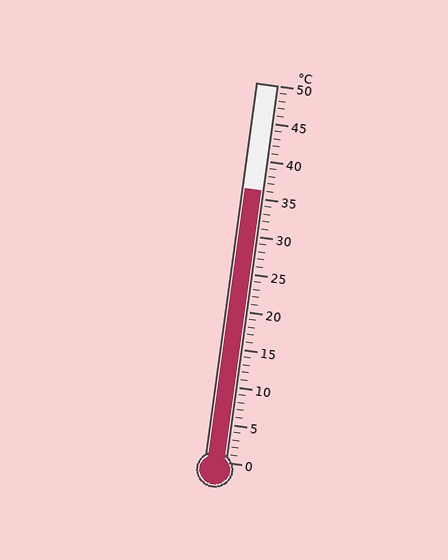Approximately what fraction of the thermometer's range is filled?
The thermometer is filled to approximately 70% of its range.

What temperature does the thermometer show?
The thermometer shows approximately 36°C.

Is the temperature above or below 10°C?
The temperature is above 10°C.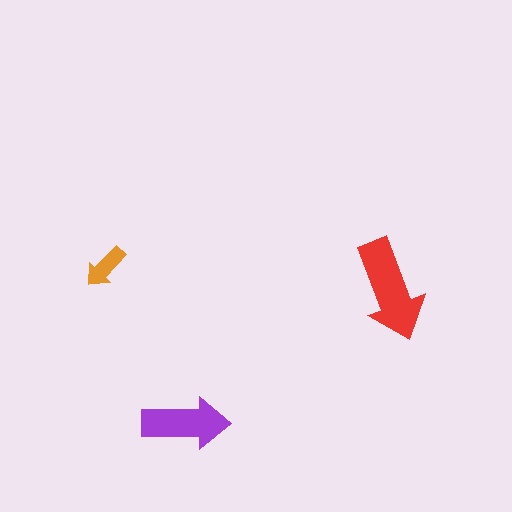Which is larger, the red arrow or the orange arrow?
The red one.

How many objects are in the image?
There are 3 objects in the image.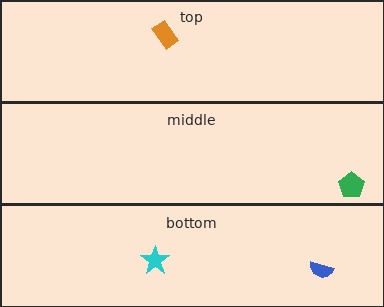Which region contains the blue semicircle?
The bottom region.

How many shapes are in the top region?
1.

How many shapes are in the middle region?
1.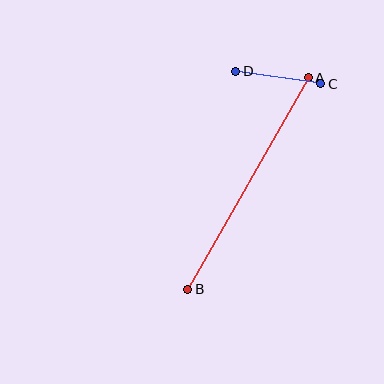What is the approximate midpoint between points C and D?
The midpoint is at approximately (278, 77) pixels.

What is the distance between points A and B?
The distance is approximately 243 pixels.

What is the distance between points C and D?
The distance is approximately 86 pixels.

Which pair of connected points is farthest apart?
Points A and B are farthest apart.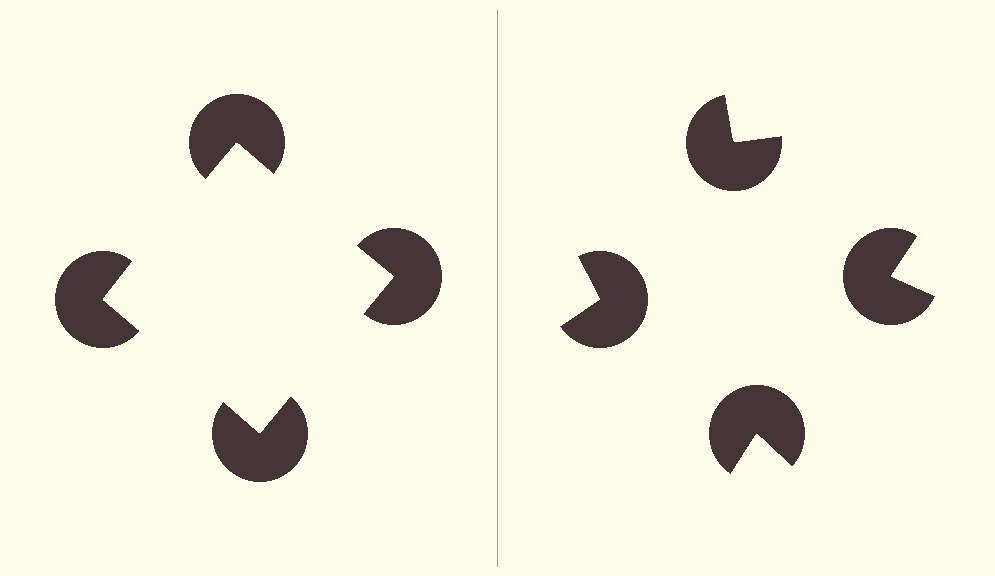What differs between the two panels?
The pac-man discs are positioned identically on both sides; only the wedge orientations differ. On the left they align to a square; on the right they are misaligned.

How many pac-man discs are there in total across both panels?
8 — 4 on each side.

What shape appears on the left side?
An illusory square.